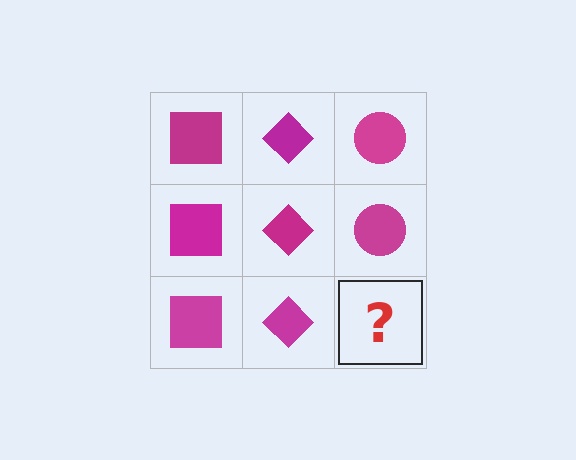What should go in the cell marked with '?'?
The missing cell should contain a magenta circle.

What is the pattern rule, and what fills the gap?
The rule is that each column has a consistent shape. The gap should be filled with a magenta circle.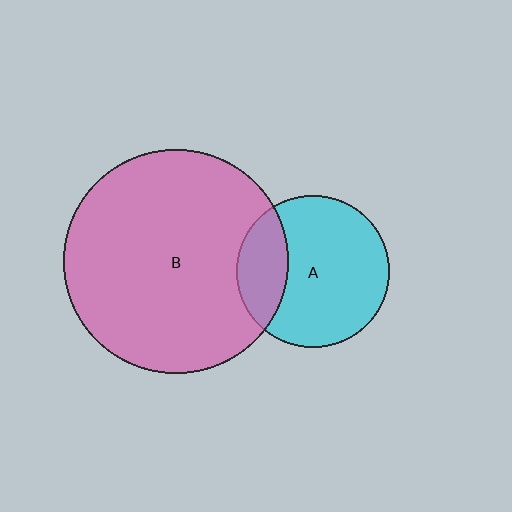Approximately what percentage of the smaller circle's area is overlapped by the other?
Approximately 25%.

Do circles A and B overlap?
Yes.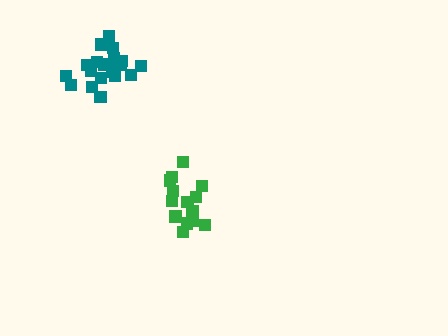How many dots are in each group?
Group 1: 20 dots, Group 2: 14 dots (34 total).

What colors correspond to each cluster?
The clusters are colored: teal, green.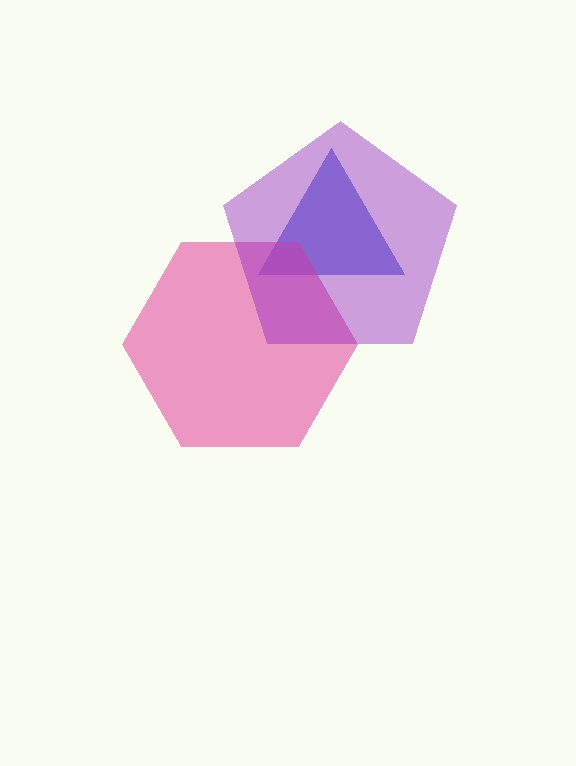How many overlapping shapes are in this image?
There are 3 overlapping shapes in the image.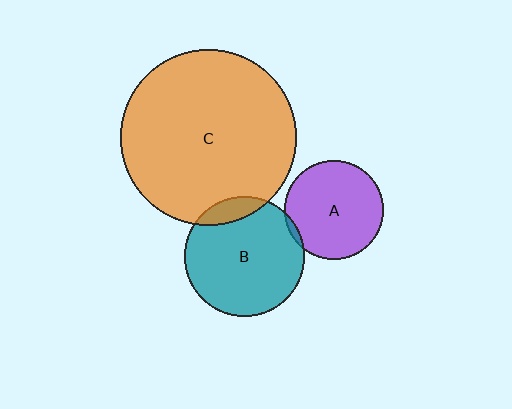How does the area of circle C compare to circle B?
Approximately 2.1 times.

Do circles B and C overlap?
Yes.